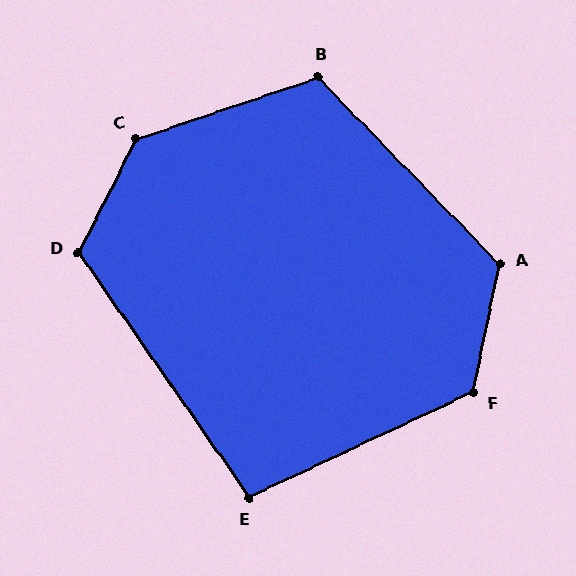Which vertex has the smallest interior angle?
E, at approximately 100 degrees.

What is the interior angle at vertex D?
Approximately 118 degrees (obtuse).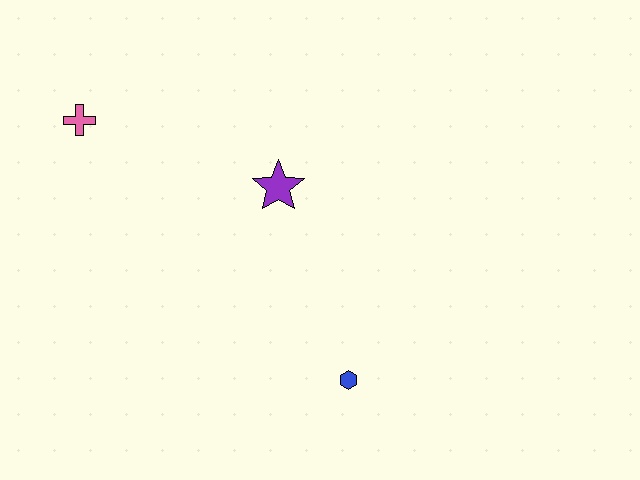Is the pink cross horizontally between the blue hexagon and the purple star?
No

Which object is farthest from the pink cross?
The blue hexagon is farthest from the pink cross.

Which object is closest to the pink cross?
The purple star is closest to the pink cross.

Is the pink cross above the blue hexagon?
Yes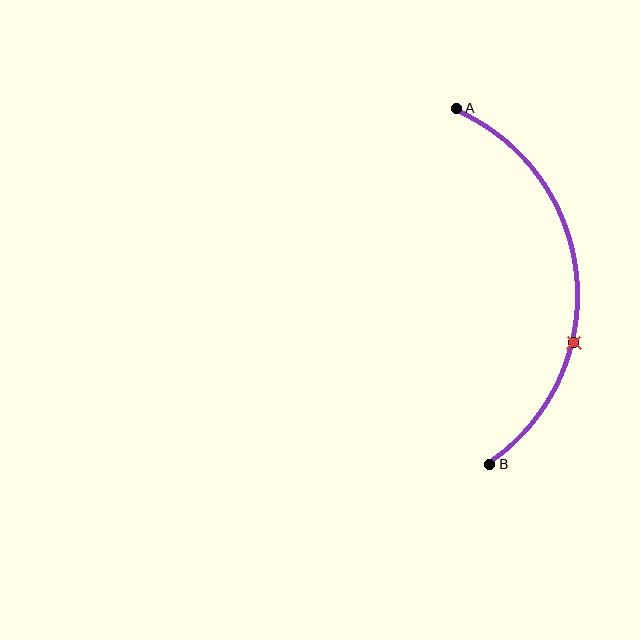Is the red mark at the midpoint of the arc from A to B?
No. The red mark lies on the arc but is closer to endpoint B. The arc midpoint would be at the point on the curve equidistant along the arc from both A and B.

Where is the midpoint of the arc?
The arc midpoint is the point on the curve farthest from the straight line joining A and B. It sits to the right of that line.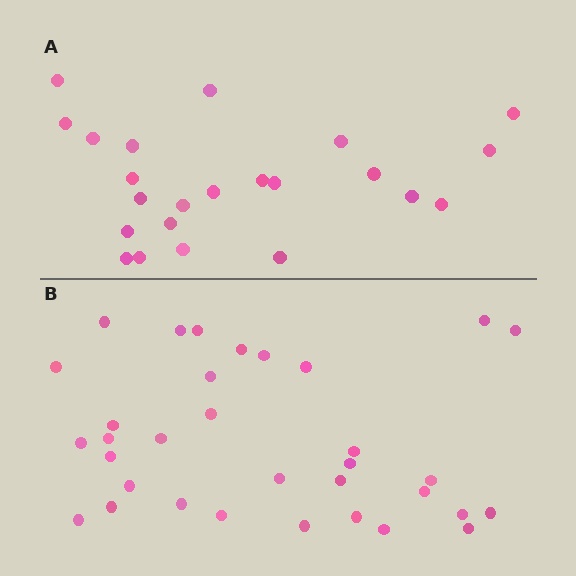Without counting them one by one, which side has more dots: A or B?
Region B (the bottom region) has more dots.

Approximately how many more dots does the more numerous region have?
Region B has roughly 10 or so more dots than region A.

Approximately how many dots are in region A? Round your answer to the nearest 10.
About 20 dots. (The exact count is 23, which rounds to 20.)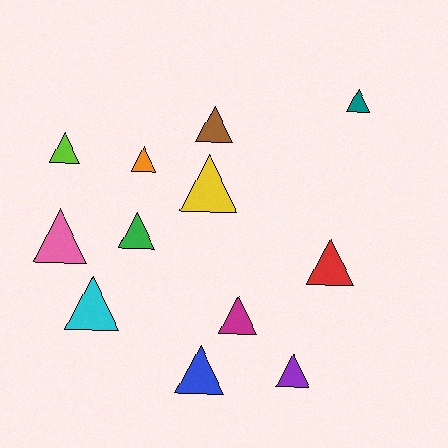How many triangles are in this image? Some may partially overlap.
There are 12 triangles.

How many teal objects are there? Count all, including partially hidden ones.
There is 1 teal object.